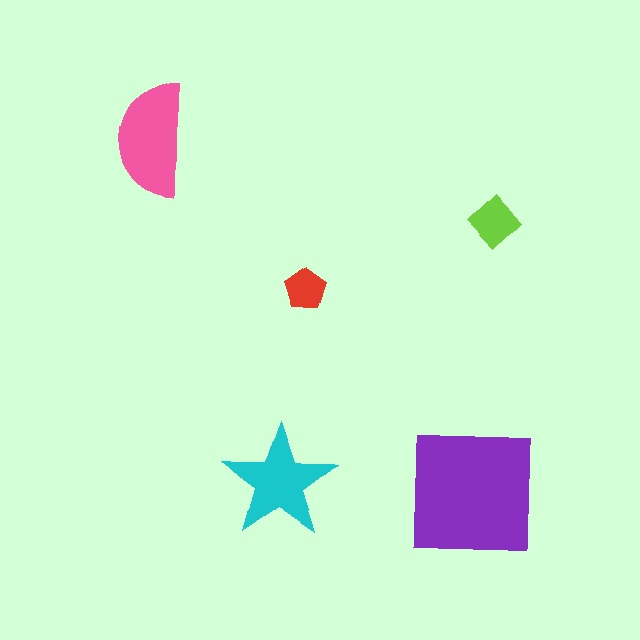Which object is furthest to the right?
The lime diamond is rightmost.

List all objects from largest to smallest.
The purple square, the pink semicircle, the cyan star, the lime diamond, the red pentagon.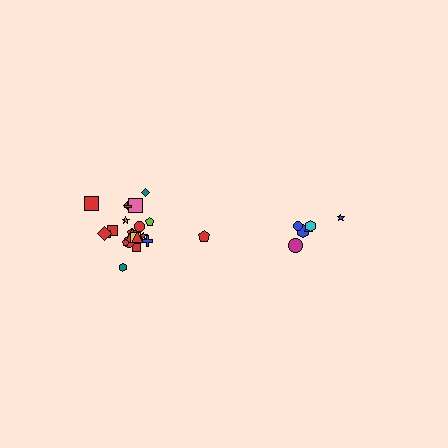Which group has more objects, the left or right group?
The left group.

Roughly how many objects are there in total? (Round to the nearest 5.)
Roughly 30 objects in total.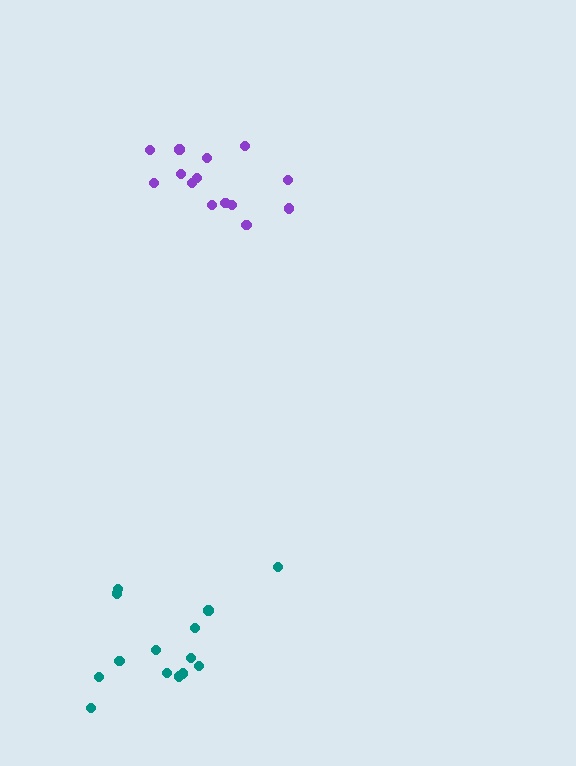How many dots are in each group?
Group 1: 14 dots, Group 2: 14 dots (28 total).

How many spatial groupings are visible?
There are 2 spatial groupings.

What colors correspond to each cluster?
The clusters are colored: purple, teal.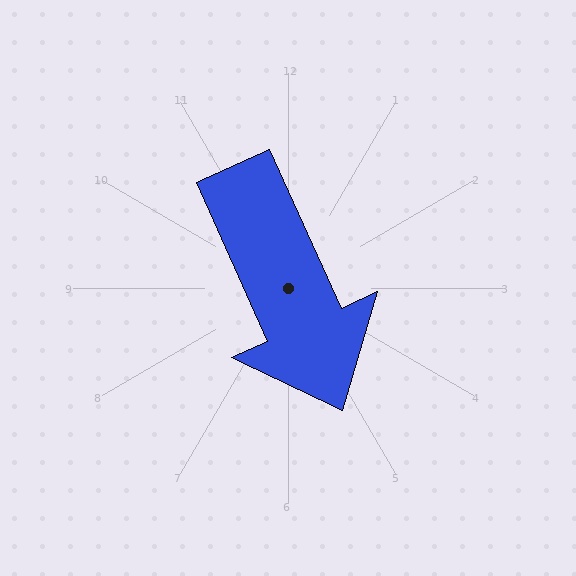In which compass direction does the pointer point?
Southeast.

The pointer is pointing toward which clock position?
Roughly 5 o'clock.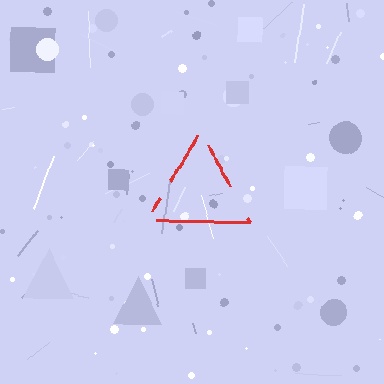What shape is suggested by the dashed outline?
The dashed outline suggests a triangle.